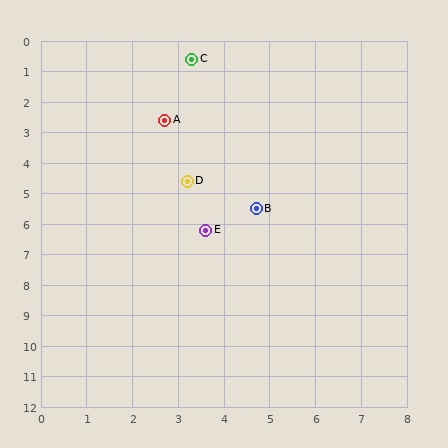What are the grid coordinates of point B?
Point B is at approximately (4.7, 5.5).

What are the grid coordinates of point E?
Point E is at approximately (3.6, 6.2).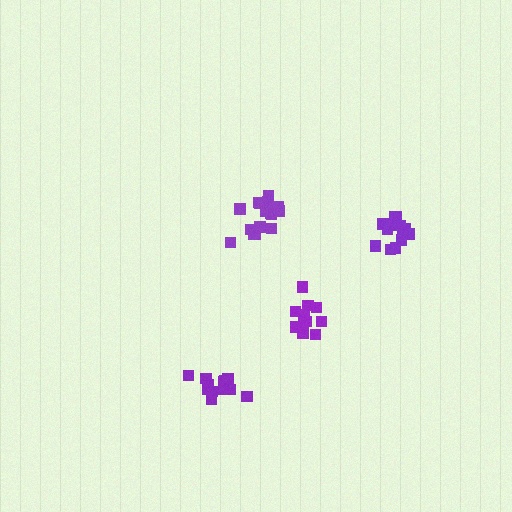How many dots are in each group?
Group 1: 10 dots, Group 2: 16 dots, Group 3: 12 dots, Group 4: 14 dots (52 total).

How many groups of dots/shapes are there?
There are 4 groups.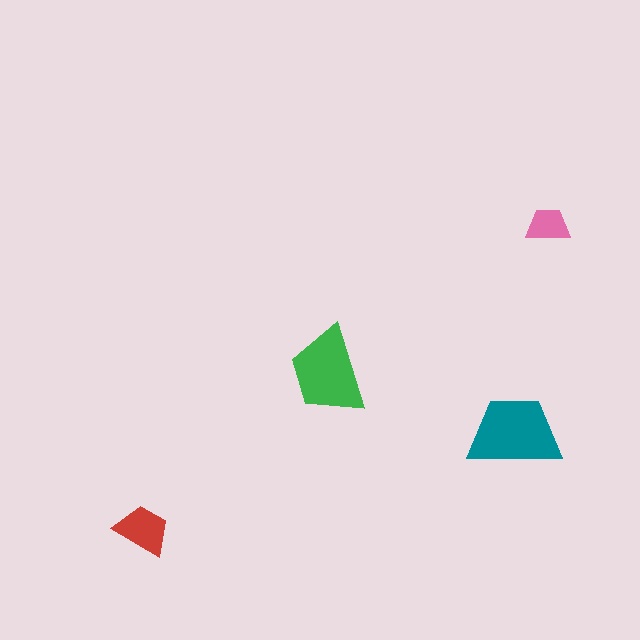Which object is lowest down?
The red trapezoid is bottommost.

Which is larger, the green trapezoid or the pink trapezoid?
The green one.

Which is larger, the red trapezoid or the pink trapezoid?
The red one.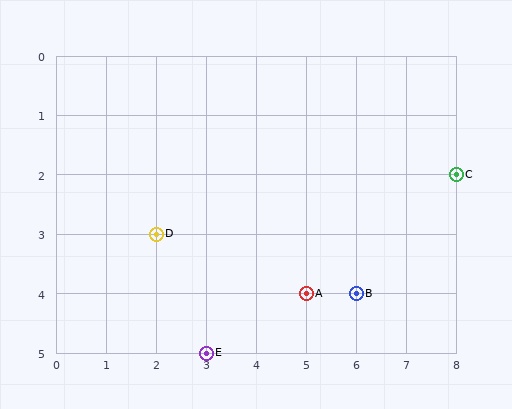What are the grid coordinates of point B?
Point B is at grid coordinates (6, 4).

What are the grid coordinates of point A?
Point A is at grid coordinates (5, 4).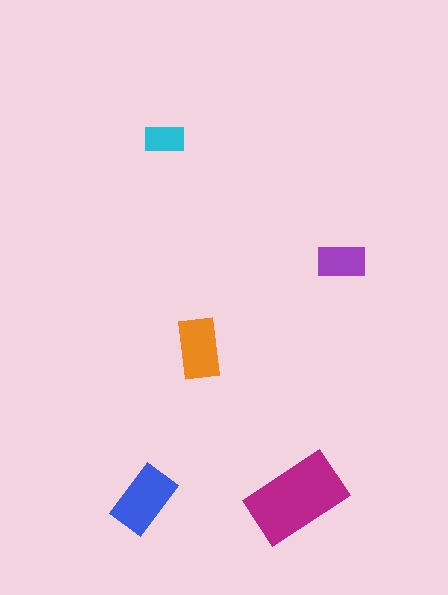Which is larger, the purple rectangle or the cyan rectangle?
The purple one.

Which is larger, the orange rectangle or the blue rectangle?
The blue one.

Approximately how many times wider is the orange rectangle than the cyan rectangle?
About 1.5 times wider.